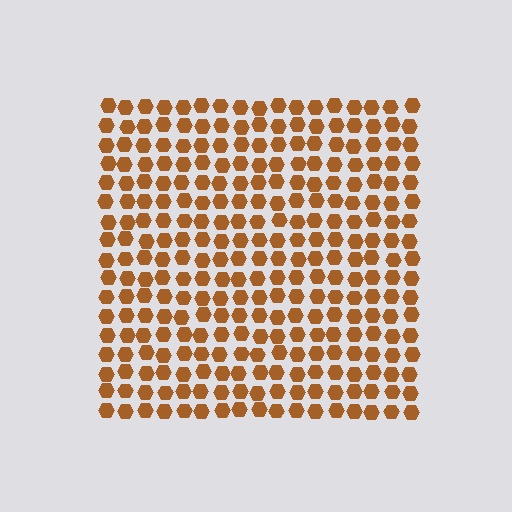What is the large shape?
The large shape is a square.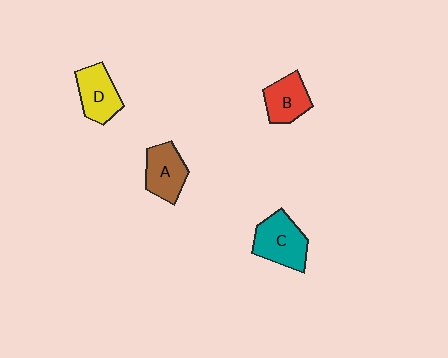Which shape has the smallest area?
Shape B (red).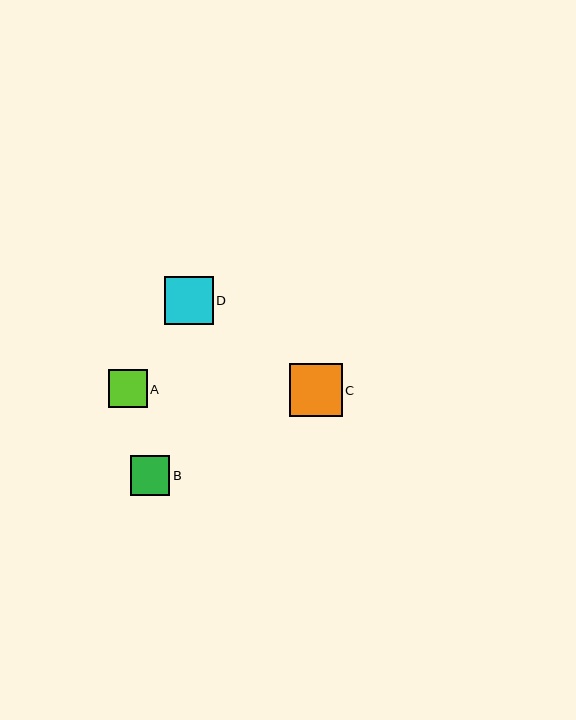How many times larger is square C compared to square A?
Square C is approximately 1.4 times the size of square A.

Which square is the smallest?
Square A is the smallest with a size of approximately 38 pixels.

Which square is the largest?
Square C is the largest with a size of approximately 52 pixels.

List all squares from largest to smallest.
From largest to smallest: C, D, B, A.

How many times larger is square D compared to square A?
Square D is approximately 1.3 times the size of square A.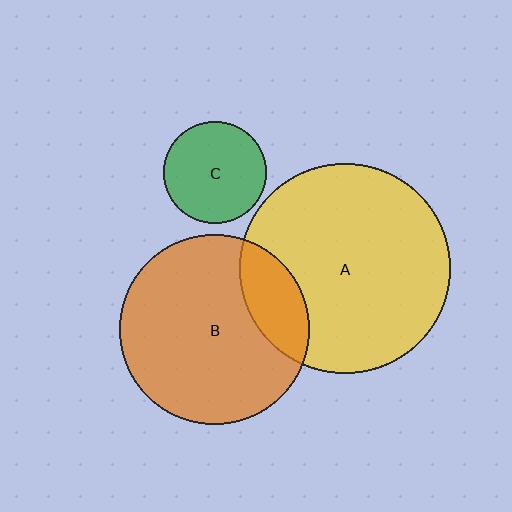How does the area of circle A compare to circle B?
Approximately 1.2 times.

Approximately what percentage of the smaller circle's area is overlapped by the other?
Approximately 20%.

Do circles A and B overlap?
Yes.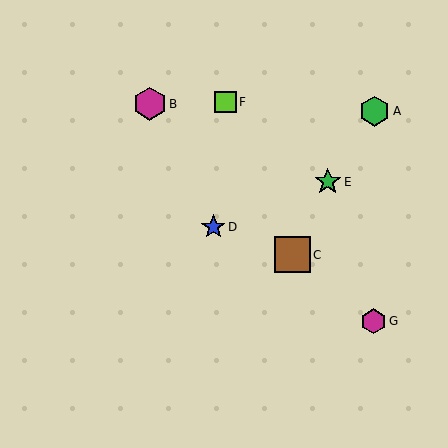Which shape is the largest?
The brown square (labeled C) is the largest.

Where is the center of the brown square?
The center of the brown square is at (292, 255).